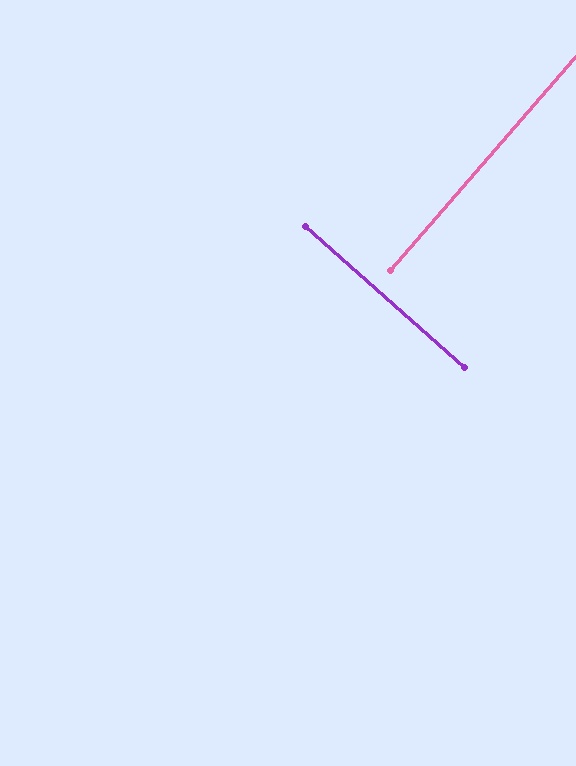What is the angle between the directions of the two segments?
Approximately 89 degrees.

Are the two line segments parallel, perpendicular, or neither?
Perpendicular — they meet at approximately 89°.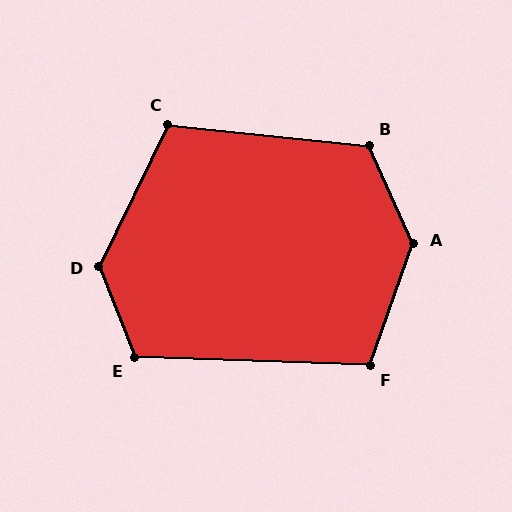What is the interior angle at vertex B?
Approximately 120 degrees (obtuse).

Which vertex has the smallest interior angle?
F, at approximately 108 degrees.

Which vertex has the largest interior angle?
A, at approximately 136 degrees.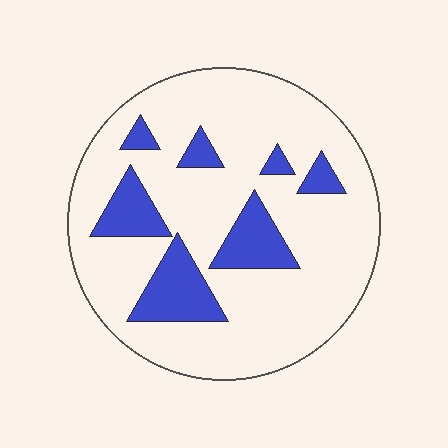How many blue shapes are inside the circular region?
7.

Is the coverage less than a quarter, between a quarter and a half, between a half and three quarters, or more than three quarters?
Less than a quarter.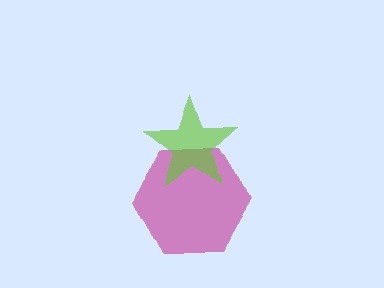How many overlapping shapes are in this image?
There are 2 overlapping shapes in the image.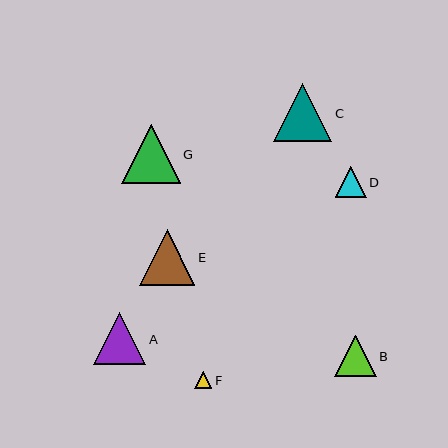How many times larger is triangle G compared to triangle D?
Triangle G is approximately 1.9 times the size of triangle D.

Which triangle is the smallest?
Triangle F is the smallest with a size of approximately 17 pixels.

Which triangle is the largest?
Triangle G is the largest with a size of approximately 59 pixels.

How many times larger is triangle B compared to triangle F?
Triangle B is approximately 2.4 times the size of triangle F.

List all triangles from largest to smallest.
From largest to smallest: G, C, E, A, B, D, F.